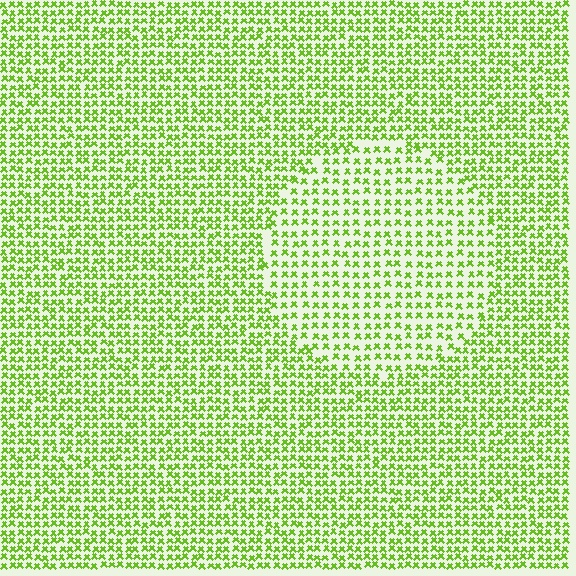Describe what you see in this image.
The image contains small lime elements arranged at two different densities. A circle-shaped region is visible where the elements are less densely packed than the surrounding area.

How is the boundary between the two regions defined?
The boundary is defined by a change in element density (approximately 1.6x ratio). All elements are the same color, size, and shape.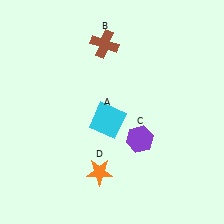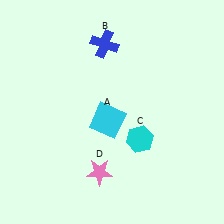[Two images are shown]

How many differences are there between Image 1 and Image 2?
There are 3 differences between the two images.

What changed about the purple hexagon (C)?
In Image 1, C is purple. In Image 2, it changed to cyan.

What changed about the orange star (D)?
In Image 1, D is orange. In Image 2, it changed to pink.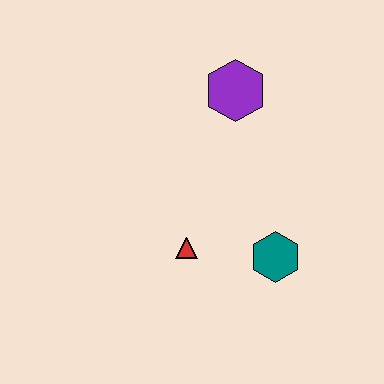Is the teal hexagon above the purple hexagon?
No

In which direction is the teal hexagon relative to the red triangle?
The teal hexagon is to the right of the red triangle.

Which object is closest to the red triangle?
The teal hexagon is closest to the red triangle.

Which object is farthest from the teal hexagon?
The purple hexagon is farthest from the teal hexagon.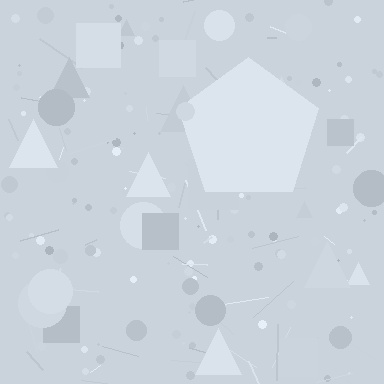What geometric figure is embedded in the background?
A pentagon is embedded in the background.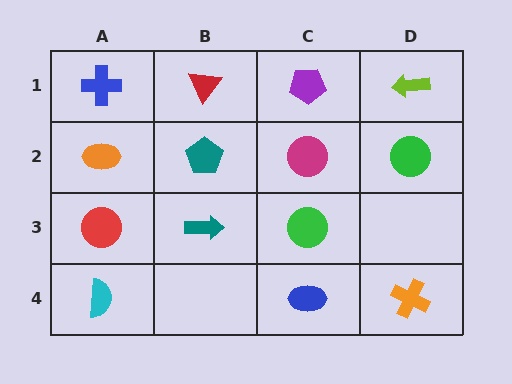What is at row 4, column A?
A cyan semicircle.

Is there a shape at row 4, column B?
No, that cell is empty.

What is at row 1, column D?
A lime arrow.